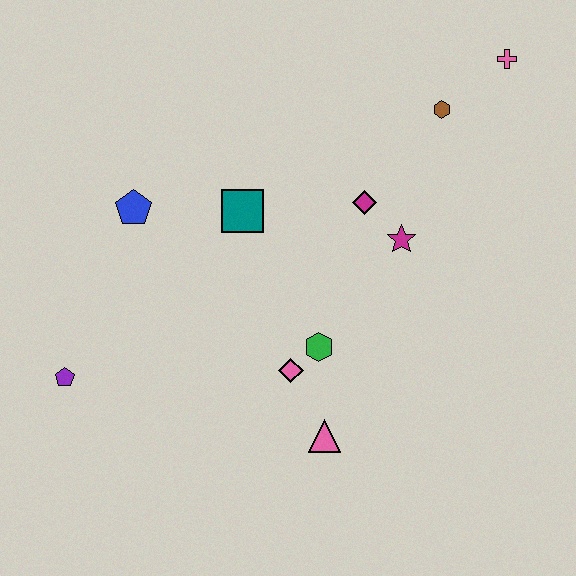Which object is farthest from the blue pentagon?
The pink cross is farthest from the blue pentagon.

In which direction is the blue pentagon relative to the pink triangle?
The blue pentagon is above the pink triangle.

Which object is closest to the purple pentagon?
The blue pentagon is closest to the purple pentagon.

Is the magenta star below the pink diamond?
No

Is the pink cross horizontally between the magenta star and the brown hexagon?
No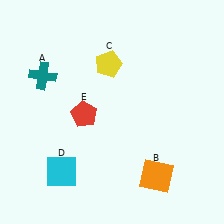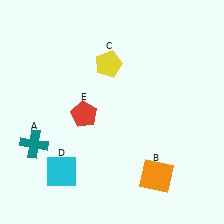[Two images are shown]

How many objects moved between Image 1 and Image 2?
1 object moved between the two images.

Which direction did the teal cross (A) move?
The teal cross (A) moved down.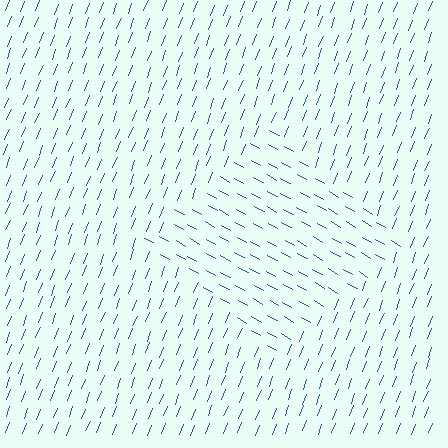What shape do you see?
I see a diamond.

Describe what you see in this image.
The image is filled with small blue line segments. A diamond region in the image has lines oriented differently from the surrounding lines, creating a visible texture boundary.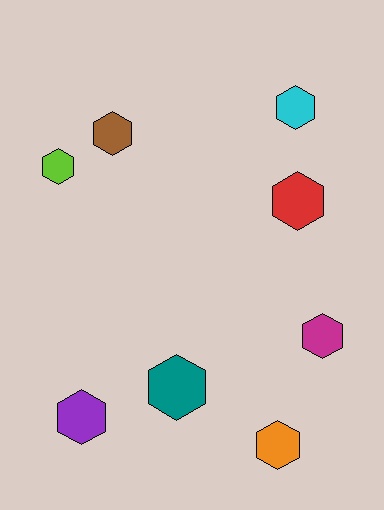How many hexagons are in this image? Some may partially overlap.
There are 8 hexagons.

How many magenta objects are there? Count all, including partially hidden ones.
There is 1 magenta object.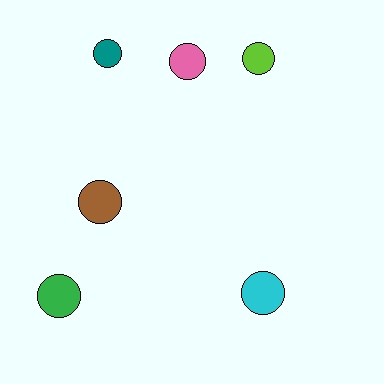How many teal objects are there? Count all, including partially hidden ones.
There is 1 teal object.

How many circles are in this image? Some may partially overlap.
There are 6 circles.